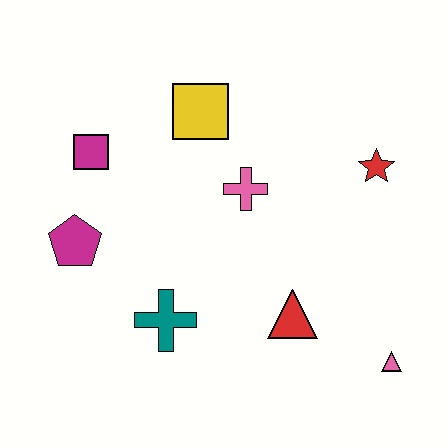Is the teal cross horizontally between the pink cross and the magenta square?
Yes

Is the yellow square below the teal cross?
No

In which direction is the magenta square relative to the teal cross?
The magenta square is above the teal cross.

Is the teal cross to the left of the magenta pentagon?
No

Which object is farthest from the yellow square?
The pink triangle is farthest from the yellow square.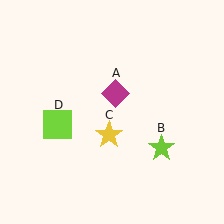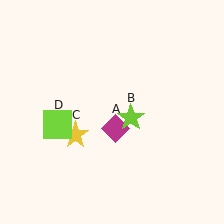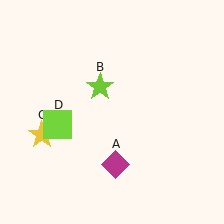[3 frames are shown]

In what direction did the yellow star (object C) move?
The yellow star (object C) moved left.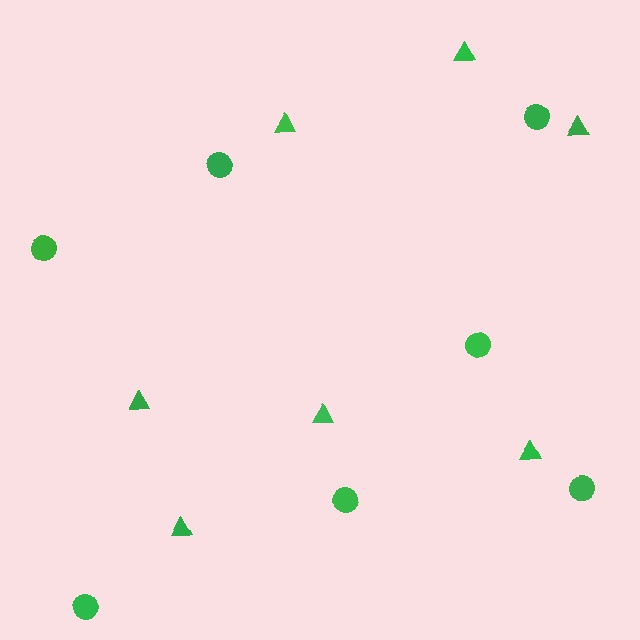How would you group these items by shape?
There are 2 groups: one group of circles (7) and one group of triangles (7).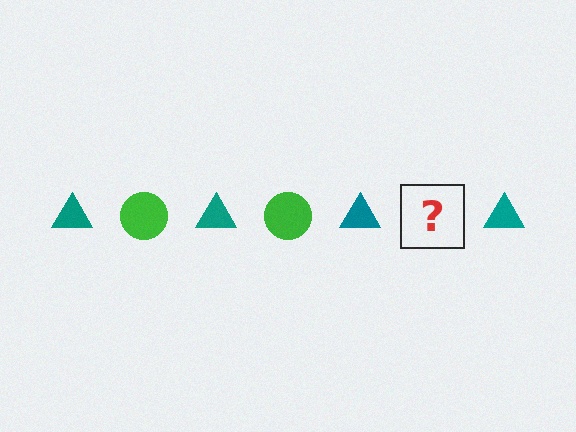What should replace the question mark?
The question mark should be replaced with a green circle.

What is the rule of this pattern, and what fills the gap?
The rule is that the pattern alternates between teal triangle and green circle. The gap should be filled with a green circle.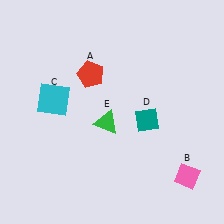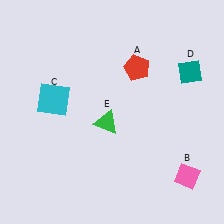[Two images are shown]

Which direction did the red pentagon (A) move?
The red pentagon (A) moved right.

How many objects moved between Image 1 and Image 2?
2 objects moved between the two images.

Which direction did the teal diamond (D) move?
The teal diamond (D) moved up.